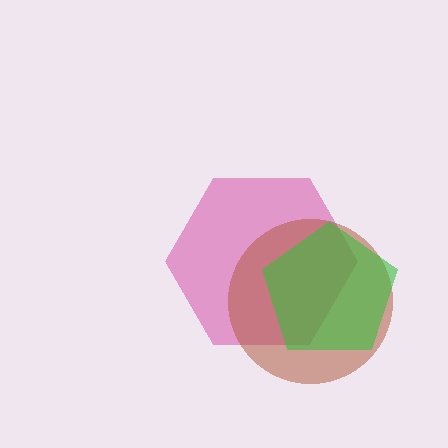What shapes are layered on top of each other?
The layered shapes are: a magenta hexagon, a brown circle, a green pentagon.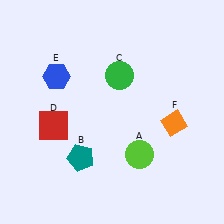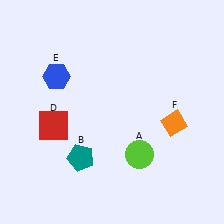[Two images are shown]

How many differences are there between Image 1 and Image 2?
There is 1 difference between the two images.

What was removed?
The green circle (C) was removed in Image 2.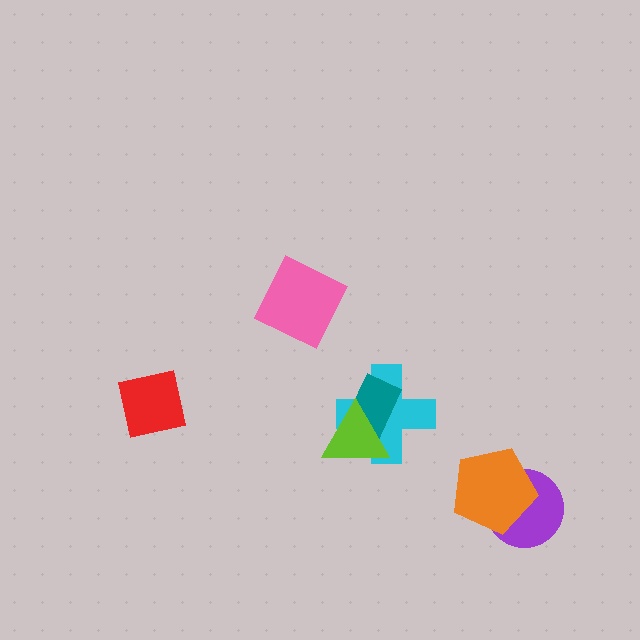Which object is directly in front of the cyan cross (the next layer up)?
The teal rectangle is directly in front of the cyan cross.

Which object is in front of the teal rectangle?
The lime triangle is in front of the teal rectangle.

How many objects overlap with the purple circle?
1 object overlaps with the purple circle.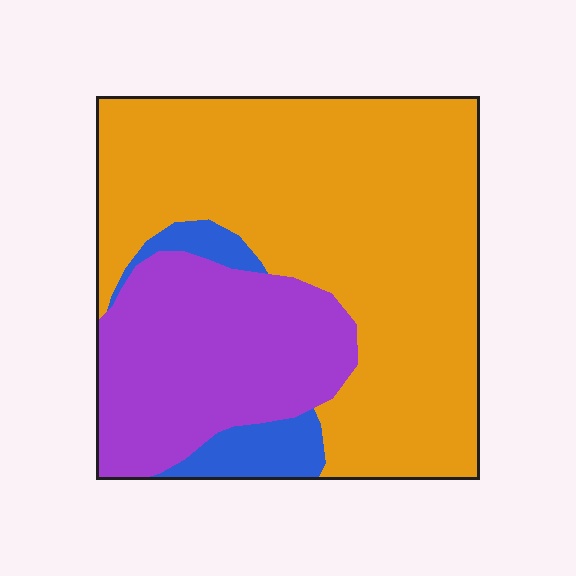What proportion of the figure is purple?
Purple takes up between a sixth and a third of the figure.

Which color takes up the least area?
Blue, at roughly 10%.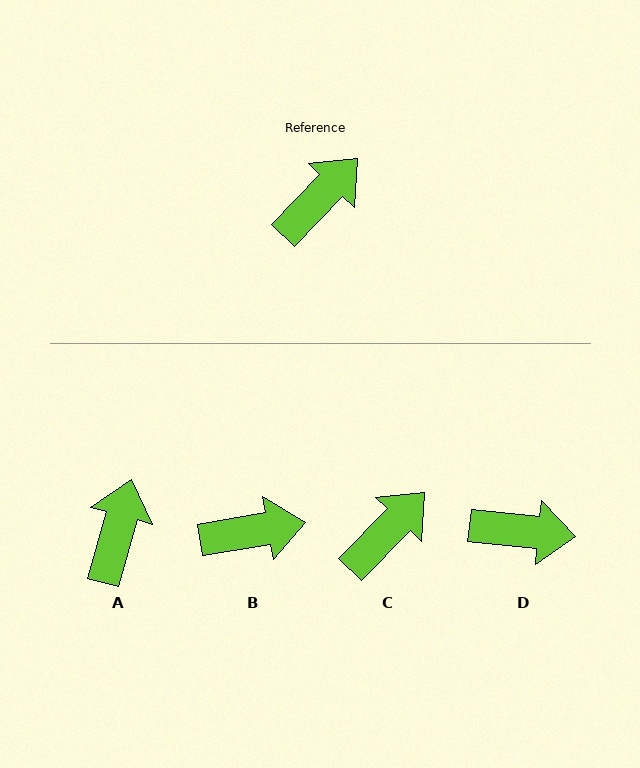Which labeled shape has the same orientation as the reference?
C.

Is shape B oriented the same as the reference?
No, it is off by about 36 degrees.